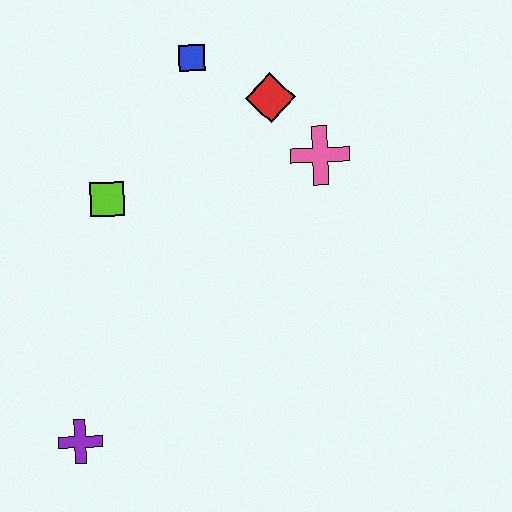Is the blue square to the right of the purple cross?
Yes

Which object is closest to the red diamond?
The pink cross is closest to the red diamond.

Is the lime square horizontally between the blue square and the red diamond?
No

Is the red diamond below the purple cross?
No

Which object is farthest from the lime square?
The purple cross is farthest from the lime square.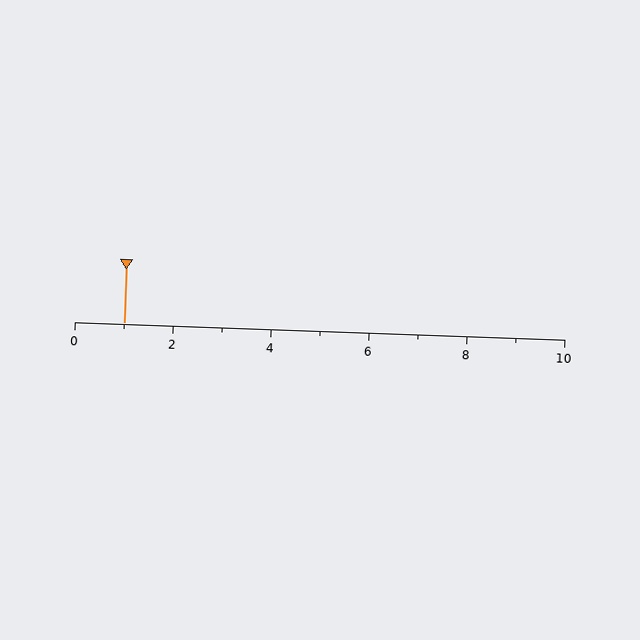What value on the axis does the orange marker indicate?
The marker indicates approximately 1.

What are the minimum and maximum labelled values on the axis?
The axis runs from 0 to 10.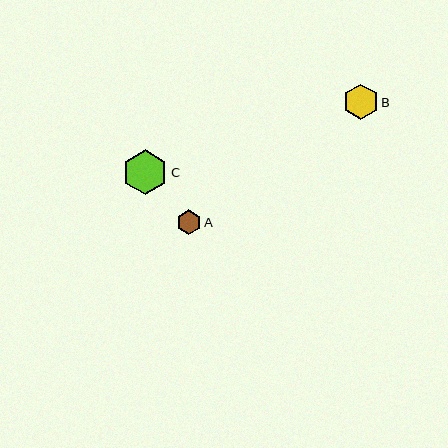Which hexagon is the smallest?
Hexagon A is the smallest with a size of approximately 25 pixels.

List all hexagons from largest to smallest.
From largest to smallest: C, B, A.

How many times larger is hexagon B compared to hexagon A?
Hexagon B is approximately 1.4 times the size of hexagon A.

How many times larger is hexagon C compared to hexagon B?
Hexagon C is approximately 1.3 times the size of hexagon B.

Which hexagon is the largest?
Hexagon C is the largest with a size of approximately 45 pixels.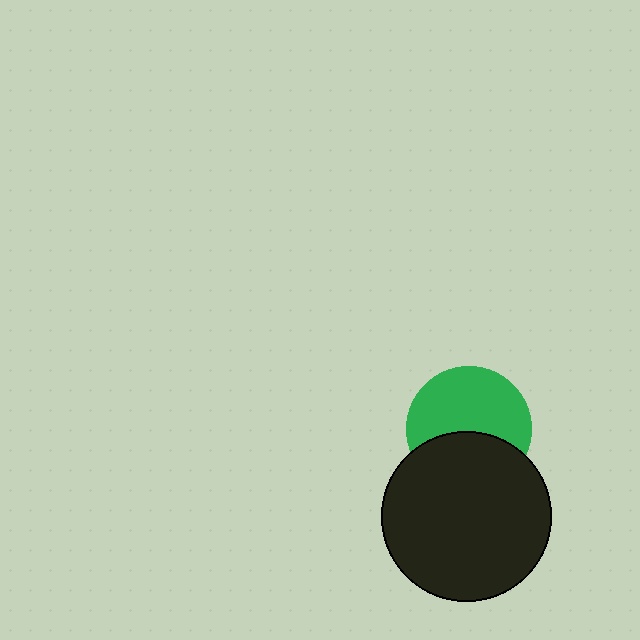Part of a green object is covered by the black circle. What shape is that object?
It is a circle.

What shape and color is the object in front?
The object in front is a black circle.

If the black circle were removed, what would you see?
You would see the complete green circle.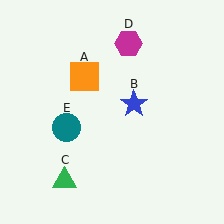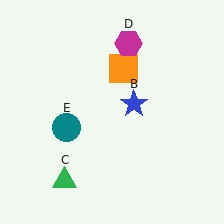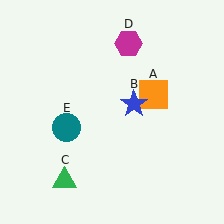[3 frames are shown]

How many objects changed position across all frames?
1 object changed position: orange square (object A).